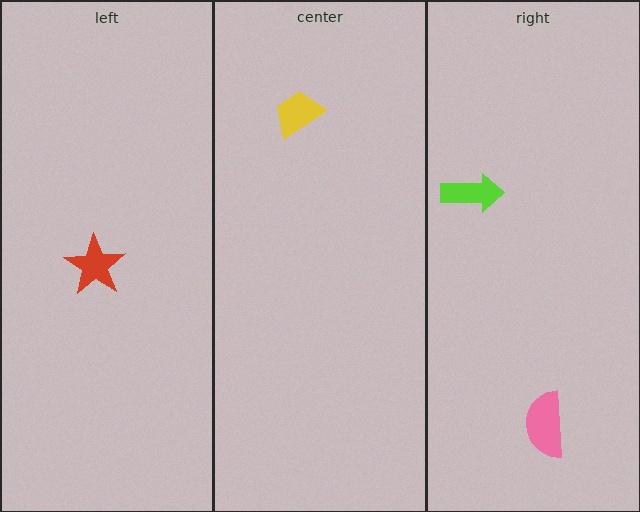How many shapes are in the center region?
1.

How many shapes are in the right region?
2.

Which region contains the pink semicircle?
The right region.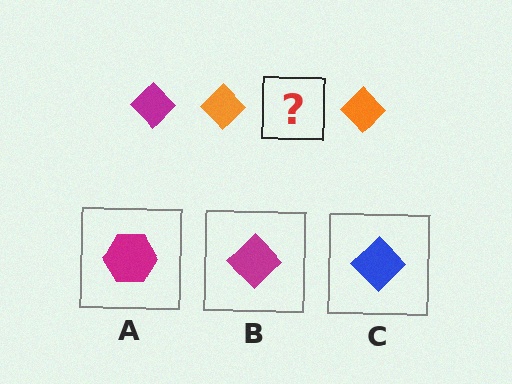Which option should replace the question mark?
Option B.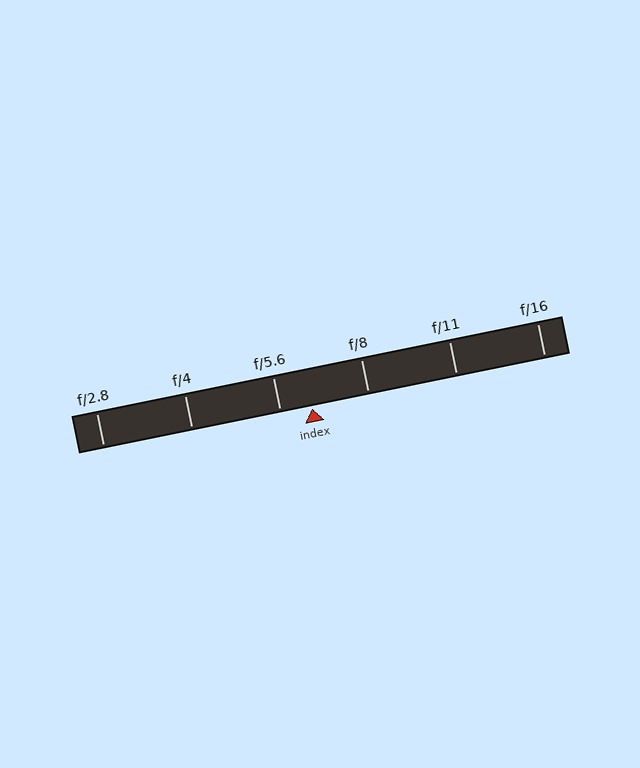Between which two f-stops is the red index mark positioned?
The index mark is between f/5.6 and f/8.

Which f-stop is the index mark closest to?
The index mark is closest to f/5.6.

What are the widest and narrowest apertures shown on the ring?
The widest aperture shown is f/2.8 and the narrowest is f/16.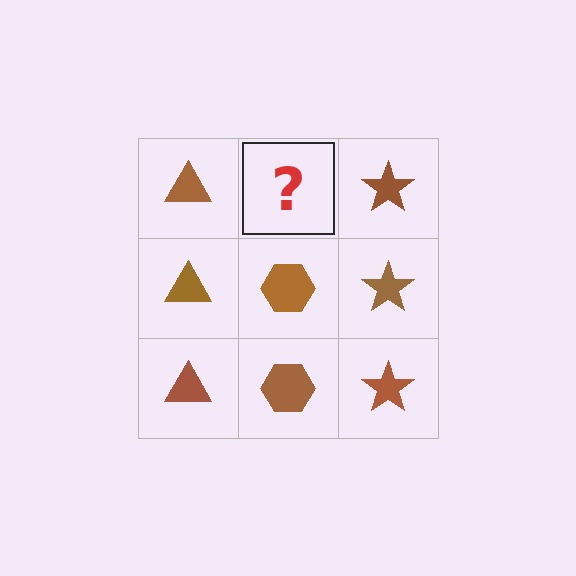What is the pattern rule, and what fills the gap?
The rule is that each column has a consistent shape. The gap should be filled with a brown hexagon.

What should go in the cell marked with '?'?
The missing cell should contain a brown hexagon.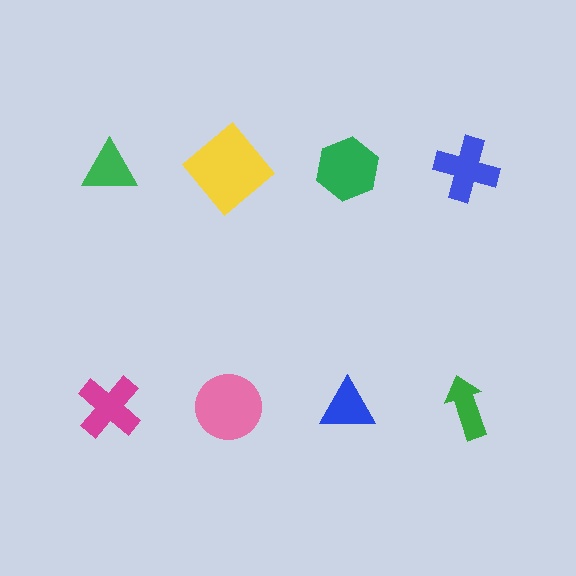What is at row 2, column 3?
A blue triangle.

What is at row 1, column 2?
A yellow diamond.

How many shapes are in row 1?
4 shapes.